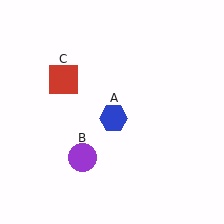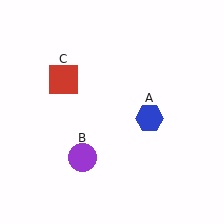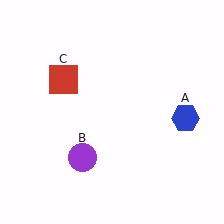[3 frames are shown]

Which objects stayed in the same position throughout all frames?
Purple circle (object B) and red square (object C) remained stationary.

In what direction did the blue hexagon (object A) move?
The blue hexagon (object A) moved right.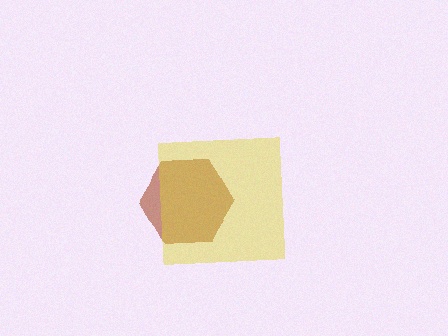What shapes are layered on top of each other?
The layered shapes are: a brown hexagon, a yellow square.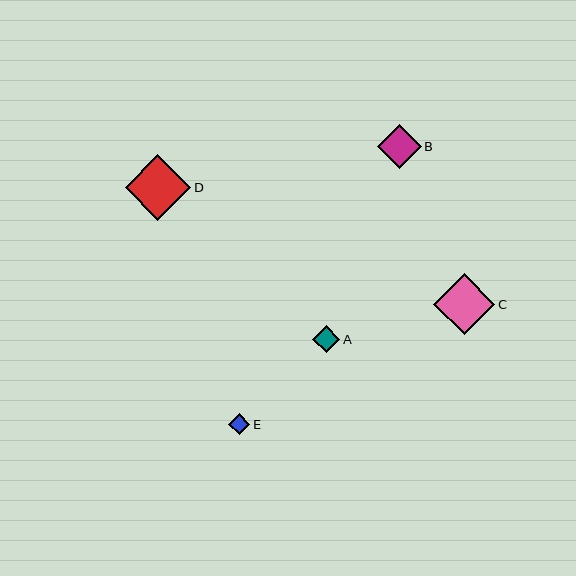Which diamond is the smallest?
Diamond E is the smallest with a size of approximately 21 pixels.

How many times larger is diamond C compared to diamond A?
Diamond C is approximately 2.3 times the size of diamond A.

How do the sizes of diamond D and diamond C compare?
Diamond D and diamond C are approximately the same size.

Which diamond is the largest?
Diamond D is the largest with a size of approximately 66 pixels.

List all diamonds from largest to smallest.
From largest to smallest: D, C, B, A, E.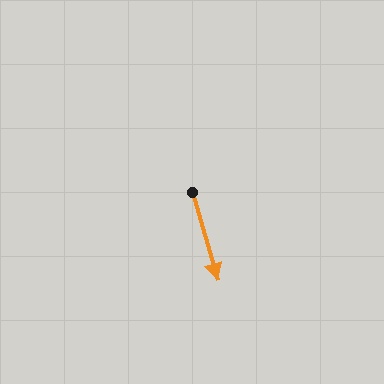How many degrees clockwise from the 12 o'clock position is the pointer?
Approximately 164 degrees.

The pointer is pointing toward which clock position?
Roughly 5 o'clock.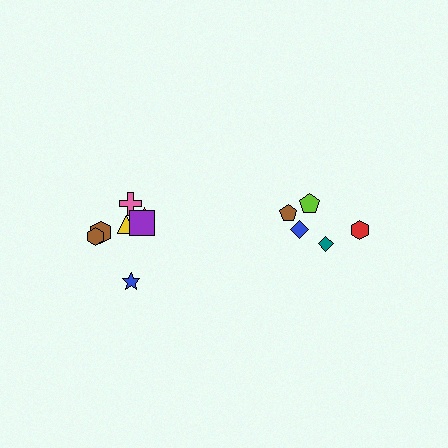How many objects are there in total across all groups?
There are 12 objects.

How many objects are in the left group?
There are 7 objects.